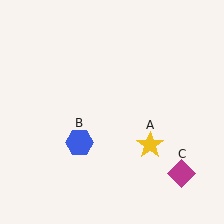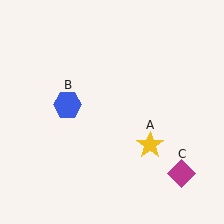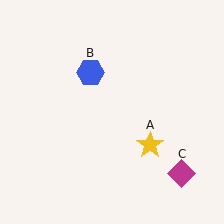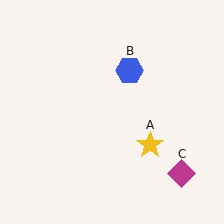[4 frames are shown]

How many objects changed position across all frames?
1 object changed position: blue hexagon (object B).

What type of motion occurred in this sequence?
The blue hexagon (object B) rotated clockwise around the center of the scene.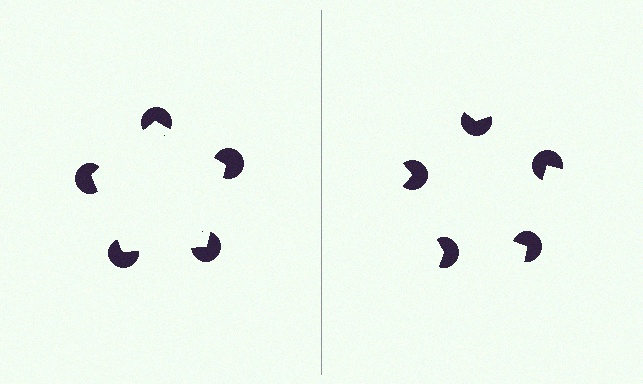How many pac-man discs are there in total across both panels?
10 — 5 on each side.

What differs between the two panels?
The pac-man discs are positioned identically on both sides; only the wedge orientations differ. On the left they align to a pentagon; on the right they are misaligned.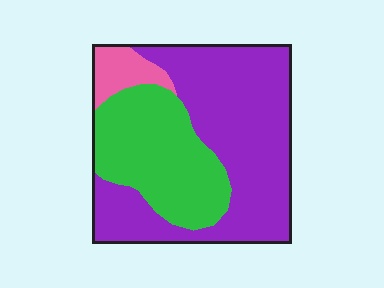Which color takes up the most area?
Purple, at roughly 60%.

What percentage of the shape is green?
Green takes up about one third (1/3) of the shape.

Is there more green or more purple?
Purple.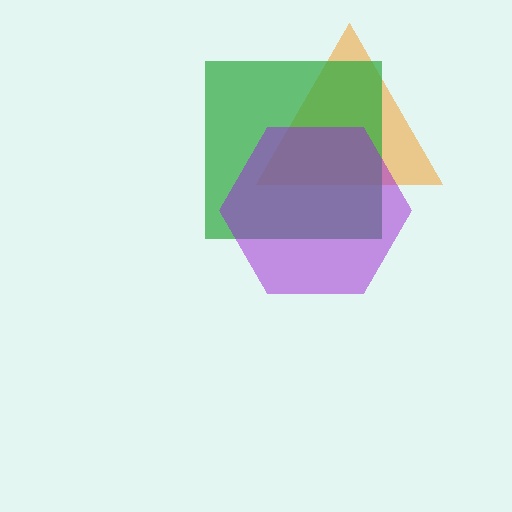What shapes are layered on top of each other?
The layered shapes are: an orange triangle, a green square, a purple hexagon.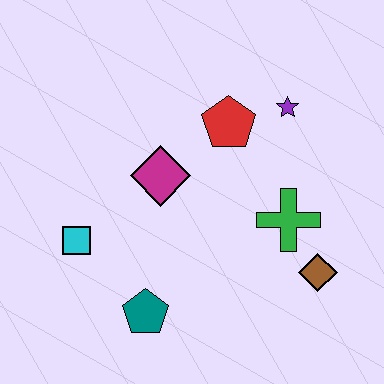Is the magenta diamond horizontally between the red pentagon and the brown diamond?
No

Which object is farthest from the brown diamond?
The cyan square is farthest from the brown diamond.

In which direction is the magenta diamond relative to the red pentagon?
The magenta diamond is to the left of the red pentagon.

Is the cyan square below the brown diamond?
No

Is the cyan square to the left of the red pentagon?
Yes